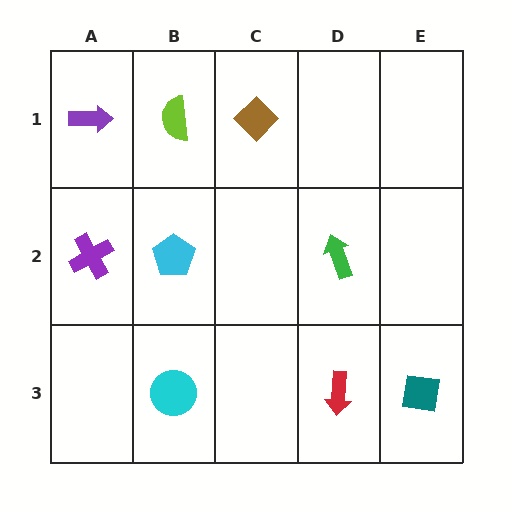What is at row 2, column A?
A purple cross.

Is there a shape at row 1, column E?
No, that cell is empty.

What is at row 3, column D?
A red arrow.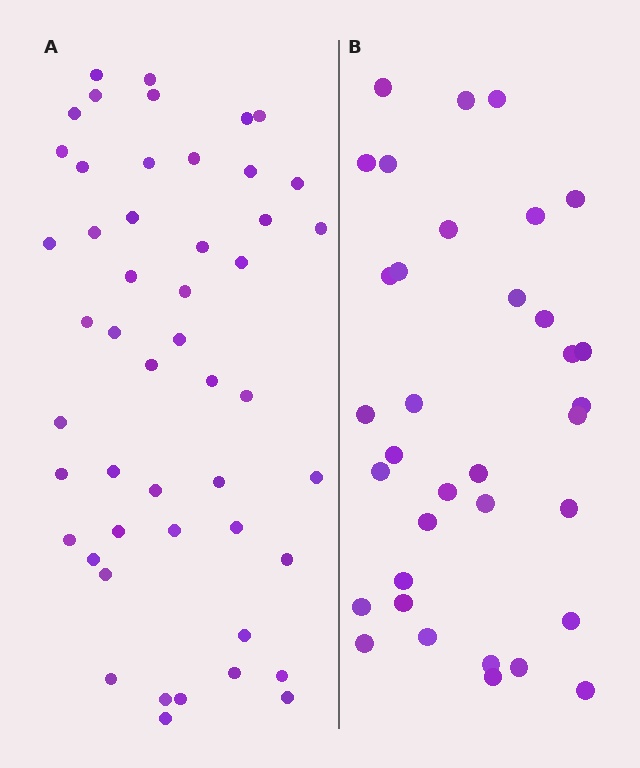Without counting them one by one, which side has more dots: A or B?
Region A (the left region) has more dots.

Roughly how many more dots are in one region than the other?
Region A has approximately 15 more dots than region B.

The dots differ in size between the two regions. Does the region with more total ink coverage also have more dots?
No. Region B has more total ink coverage because its dots are larger, but region A actually contains more individual dots. Total area can be misleading — the number of items is what matters here.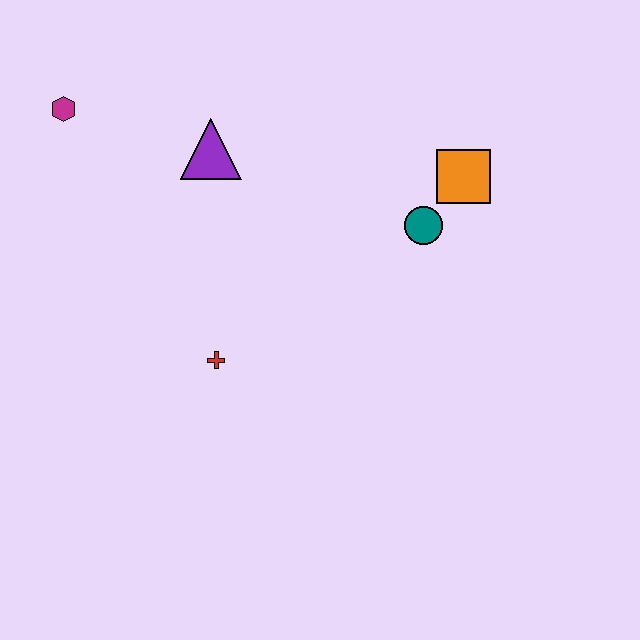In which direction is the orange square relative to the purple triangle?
The orange square is to the right of the purple triangle.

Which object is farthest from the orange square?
The magenta hexagon is farthest from the orange square.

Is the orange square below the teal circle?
No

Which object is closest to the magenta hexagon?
The purple triangle is closest to the magenta hexagon.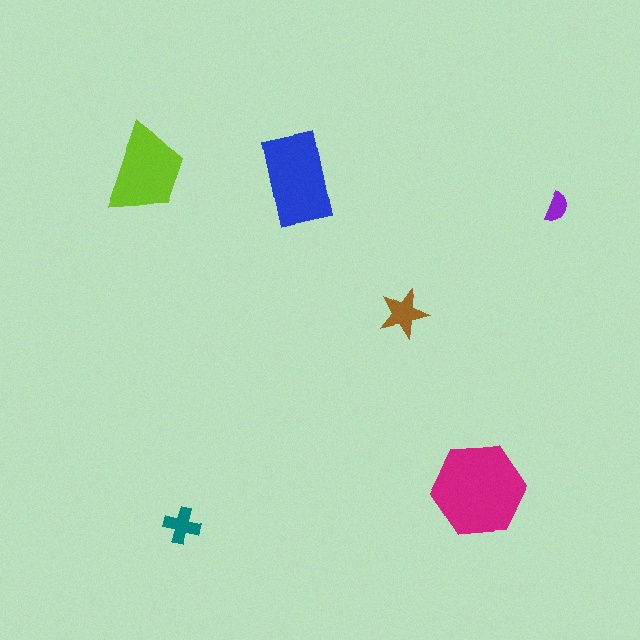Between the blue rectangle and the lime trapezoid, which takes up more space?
The blue rectangle.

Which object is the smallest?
The purple semicircle.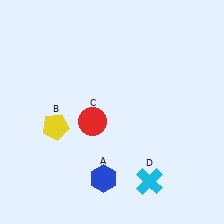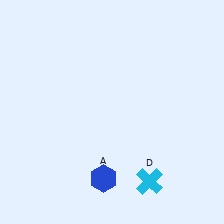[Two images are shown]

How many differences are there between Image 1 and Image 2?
There are 2 differences between the two images.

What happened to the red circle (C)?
The red circle (C) was removed in Image 2. It was in the bottom-left area of Image 1.